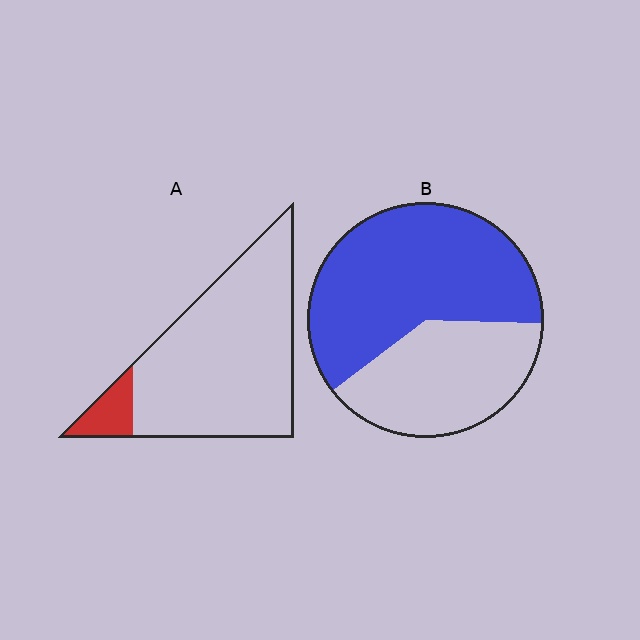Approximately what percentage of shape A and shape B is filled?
A is approximately 10% and B is approximately 60%.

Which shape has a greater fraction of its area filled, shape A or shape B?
Shape B.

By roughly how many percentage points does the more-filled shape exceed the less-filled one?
By roughly 50 percentage points (B over A).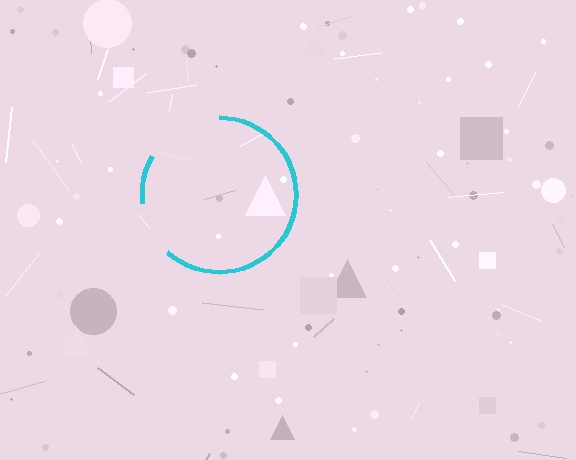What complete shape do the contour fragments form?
The contour fragments form a circle.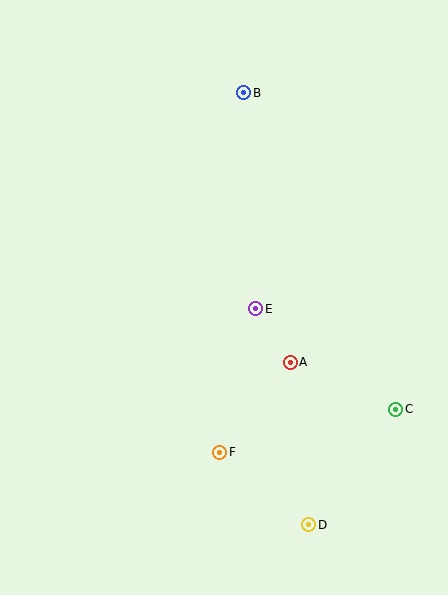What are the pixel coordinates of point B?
Point B is at (244, 93).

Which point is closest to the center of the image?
Point E at (256, 309) is closest to the center.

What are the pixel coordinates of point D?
Point D is at (309, 525).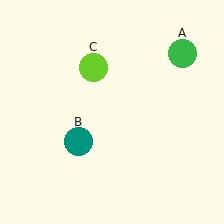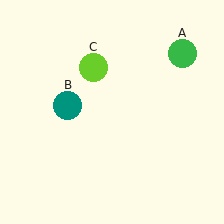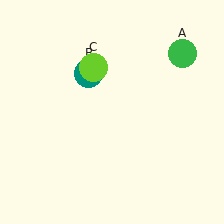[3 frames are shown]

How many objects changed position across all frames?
1 object changed position: teal circle (object B).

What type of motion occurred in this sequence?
The teal circle (object B) rotated clockwise around the center of the scene.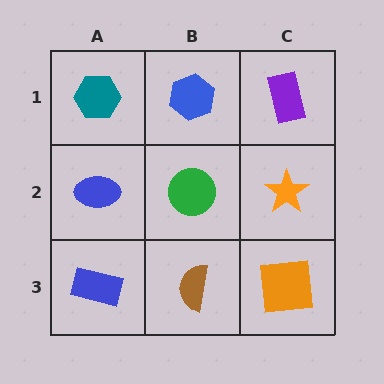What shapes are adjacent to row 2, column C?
A purple rectangle (row 1, column C), an orange square (row 3, column C), a green circle (row 2, column B).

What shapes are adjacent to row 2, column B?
A blue hexagon (row 1, column B), a brown semicircle (row 3, column B), a blue ellipse (row 2, column A), an orange star (row 2, column C).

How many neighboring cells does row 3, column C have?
2.